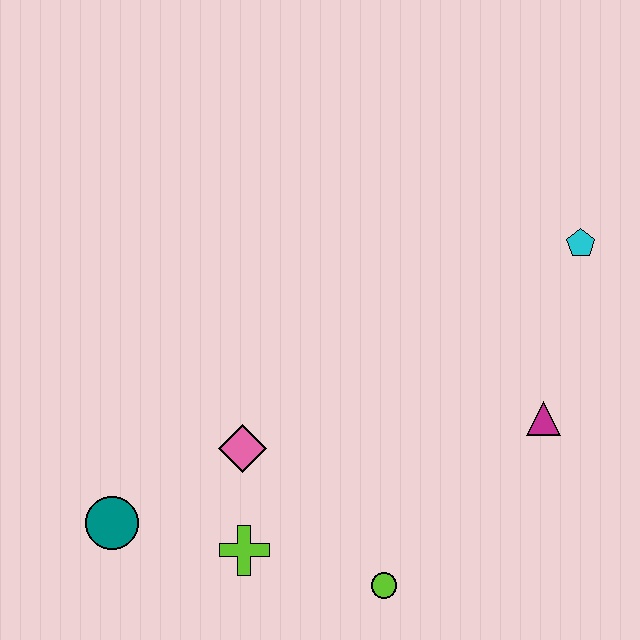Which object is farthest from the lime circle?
The cyan pentagon is farthest from the lime circle.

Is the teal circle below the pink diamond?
Yes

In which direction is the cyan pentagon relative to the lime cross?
The cyan pentagon is to the right of the lime cross.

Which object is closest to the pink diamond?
The lime cross is closest to the pink diamond.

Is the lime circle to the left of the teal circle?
No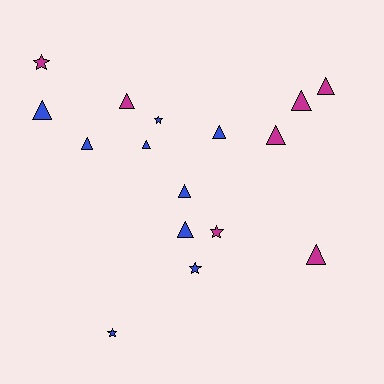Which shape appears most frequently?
Triangle, with 11 objects.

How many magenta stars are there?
There are 2 magenta stars.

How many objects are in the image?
There are 16 objects.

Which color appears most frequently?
Blue, with 9 objects.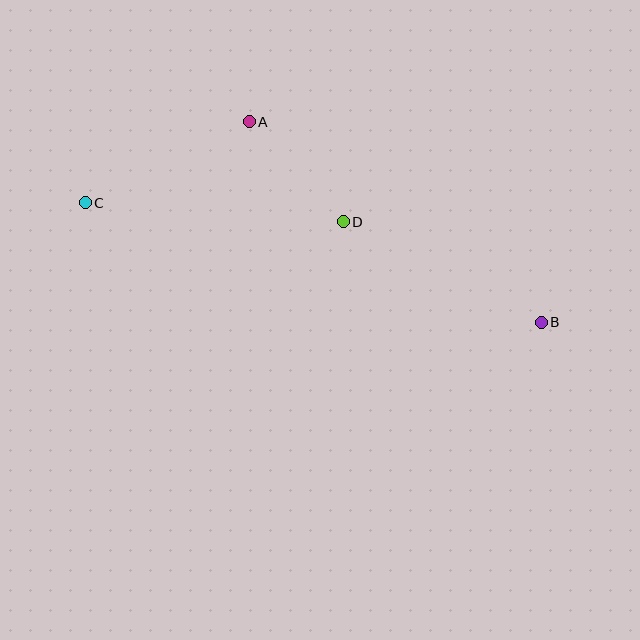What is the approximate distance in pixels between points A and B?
The distance between A and B is approximately 354 pixels.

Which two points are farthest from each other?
Points B and C are farthest from each other.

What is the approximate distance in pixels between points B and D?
The distance between B and D is approximately 222 pixels.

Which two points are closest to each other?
Points A and D are closest to each other.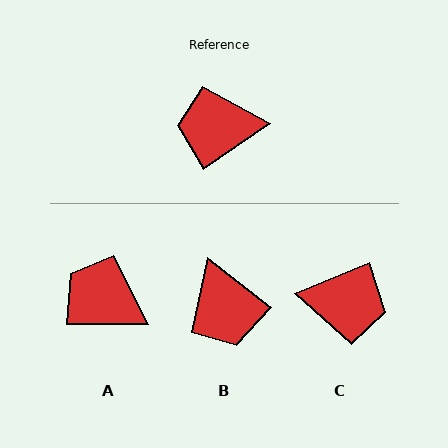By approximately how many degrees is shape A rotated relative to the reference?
Approximately 34 degrees clockwise.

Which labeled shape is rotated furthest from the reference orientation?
C, about 167 degrees away.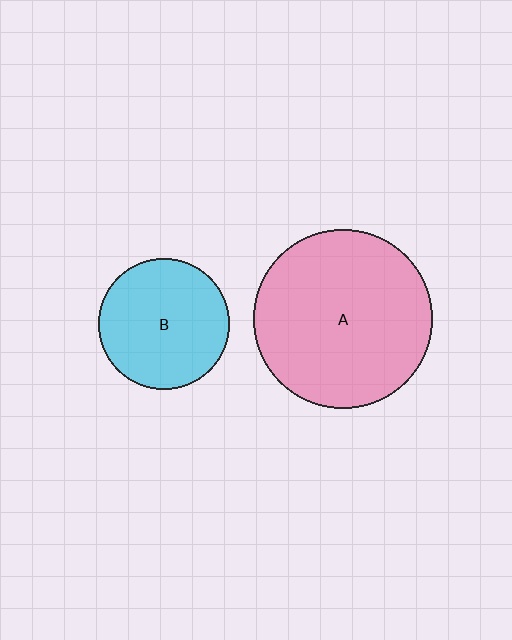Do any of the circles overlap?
No, none of the circles overlap.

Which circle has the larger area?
Circle A (pink).